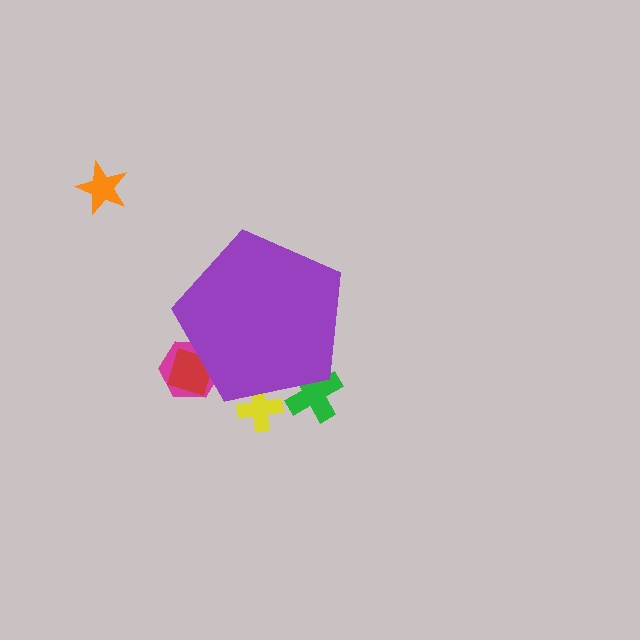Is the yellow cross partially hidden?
Yes, the yellow cross is partially hidden behind the purple pentagon.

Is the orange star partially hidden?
No, the orange star is fully visible.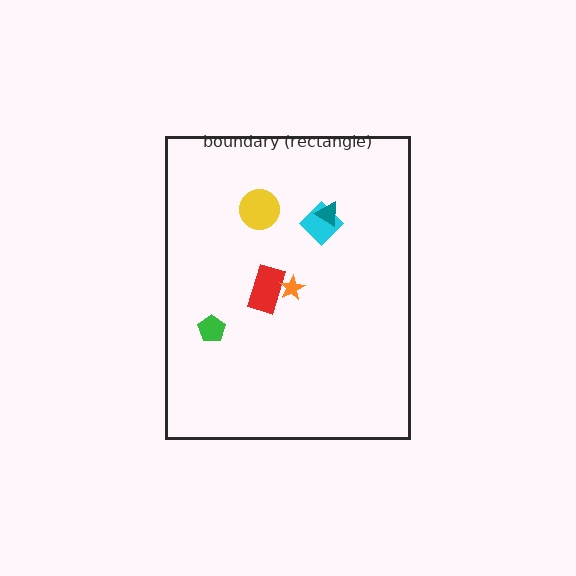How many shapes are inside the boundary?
6 inside, 0 outside.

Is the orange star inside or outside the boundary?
Inside.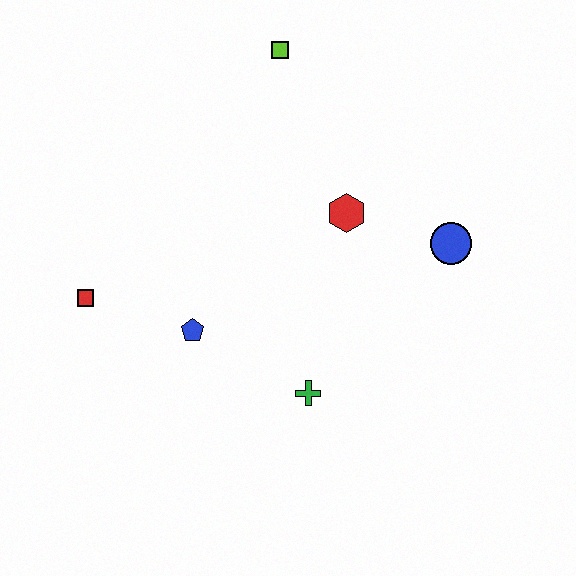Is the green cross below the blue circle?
Yes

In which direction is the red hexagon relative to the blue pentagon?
The red hexagon is to the right of the blue pentagon.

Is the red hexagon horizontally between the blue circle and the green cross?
Yes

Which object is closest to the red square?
The blue pentagon is closest to the red square.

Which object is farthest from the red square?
The blue circle is farthest from the red square.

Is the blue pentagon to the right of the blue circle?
No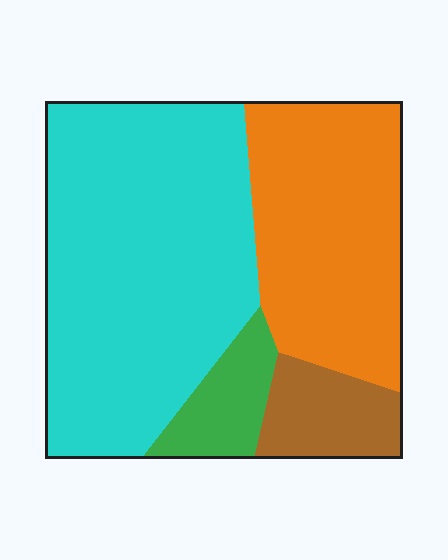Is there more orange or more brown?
Orange.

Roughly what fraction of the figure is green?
Green covers around 10% of the figure.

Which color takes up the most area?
Cyan, at roughly 50%.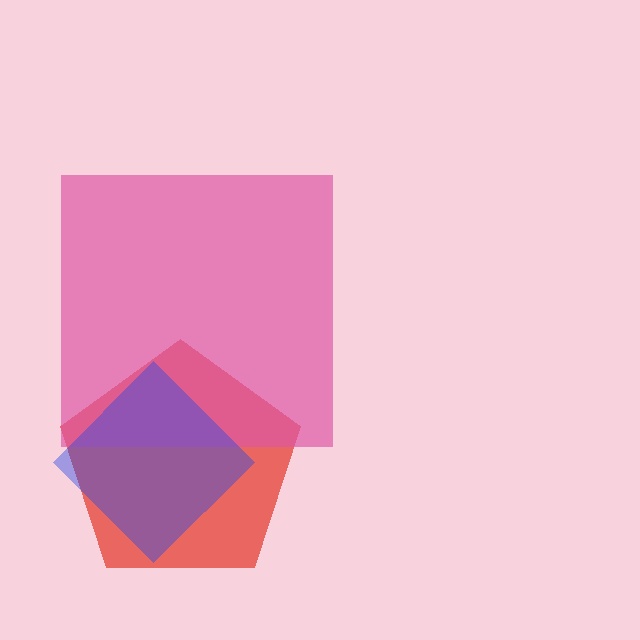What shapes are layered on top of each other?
The layered shapes are: a red pentagon, a pink square, a blue diamond.